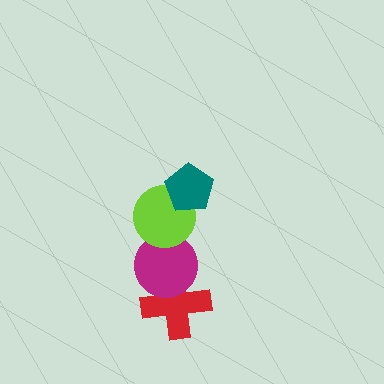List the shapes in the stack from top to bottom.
From top to bottom: the teal pentagon, the lime circle, the magenta circle, the red cross.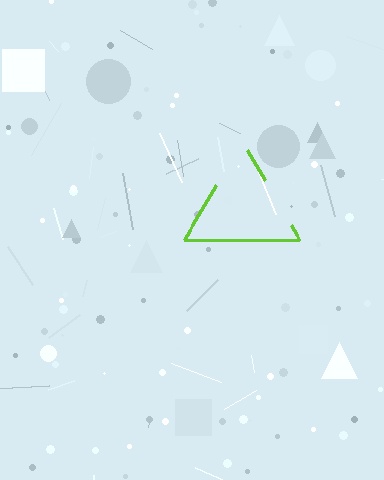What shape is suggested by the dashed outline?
The dashed outline suggests a triangle.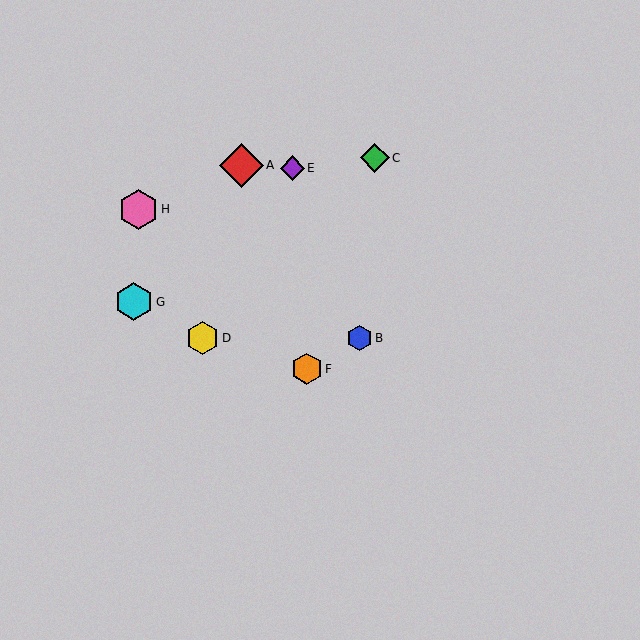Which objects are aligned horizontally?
Objects B, D are aligned horizontally.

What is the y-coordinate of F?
Object F is at y≈369.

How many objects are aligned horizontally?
2 objects (B, D) are aligned horizontally.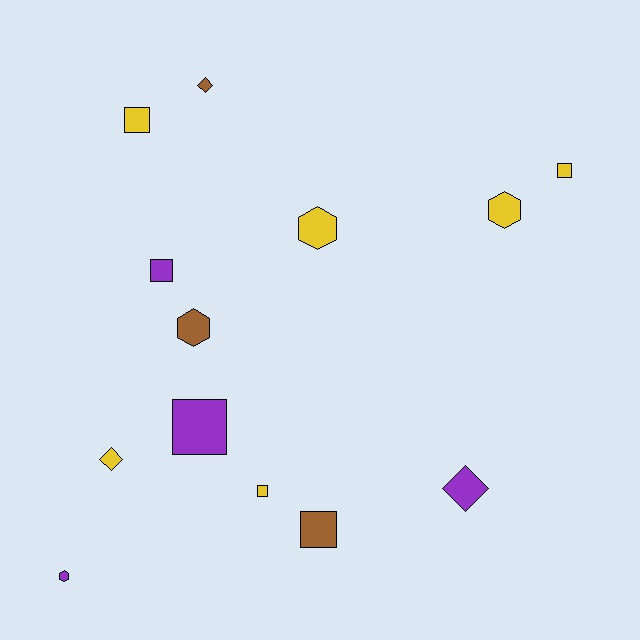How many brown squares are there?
There is 1 brown square.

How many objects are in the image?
There are 13 objects.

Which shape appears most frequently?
Square, with 6 objects.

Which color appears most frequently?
Yellow, with 6 objects.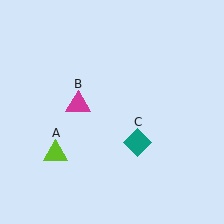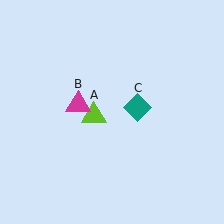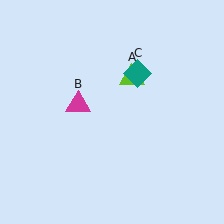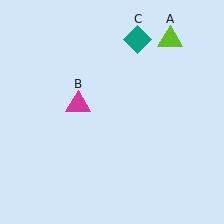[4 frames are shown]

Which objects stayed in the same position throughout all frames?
Magenta triangle (object B) remained stationary.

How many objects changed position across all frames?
2 objects changed position: lime triangle (object A), teal diamond (object C).